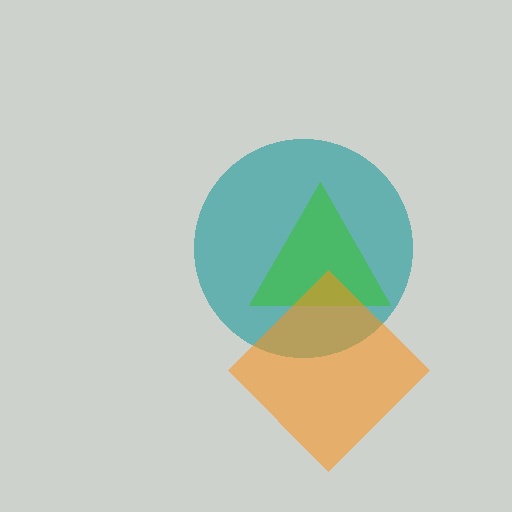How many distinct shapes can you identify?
There are 3 distinct shapes: a teal circle, a green triangle, an orange diamond.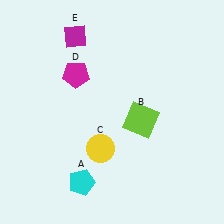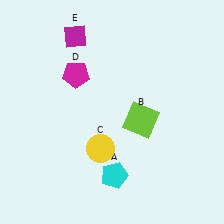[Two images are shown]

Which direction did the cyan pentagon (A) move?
The cyan pentagon (A) moved right.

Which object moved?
The cyan pentagon (A) moved right.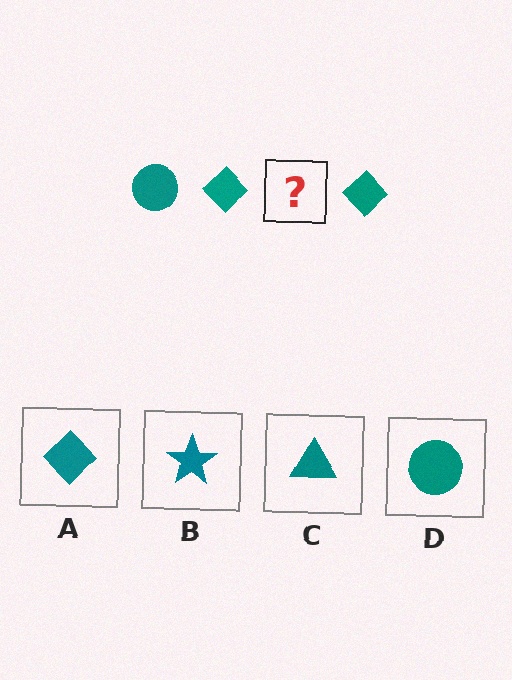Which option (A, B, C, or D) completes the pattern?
D.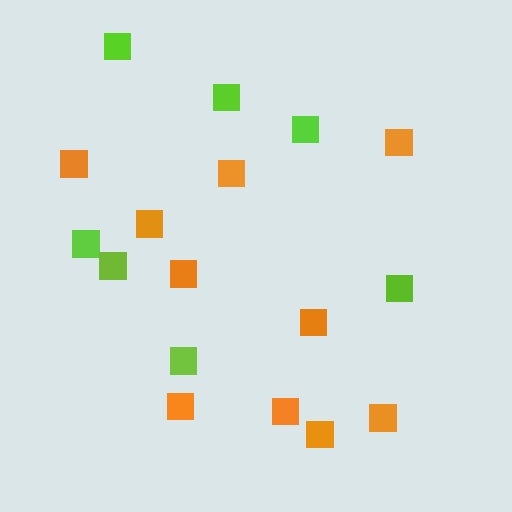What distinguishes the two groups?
There are 2 groups: one group of orange squares (10) and one group of lime squares (7).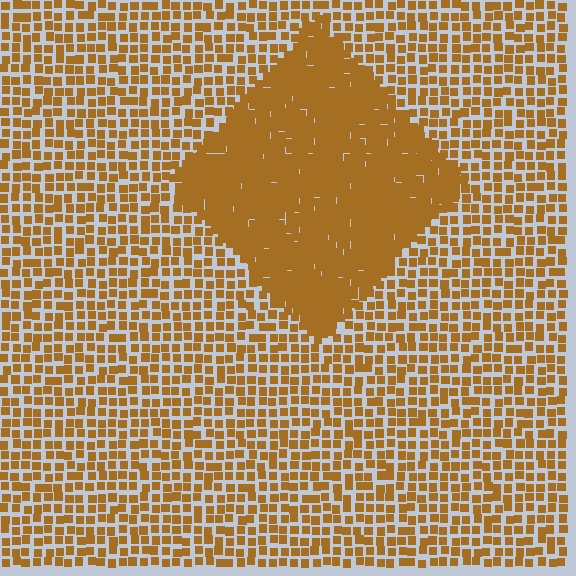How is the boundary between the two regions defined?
The boundary is defined by a change in element density (approximately 2.1x ratio). All elements are the same color, size, and shape.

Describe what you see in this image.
The image contains small brown elements arranged at two different densities. A diamond-shaped region is visible where the elements are more densely packed than the surrounding area.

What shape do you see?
I see a diamond.